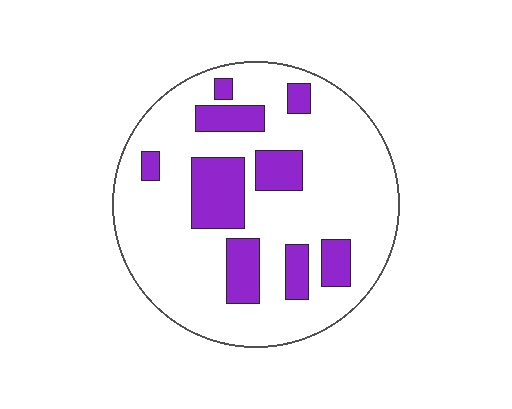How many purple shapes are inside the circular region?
9.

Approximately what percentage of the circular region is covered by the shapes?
Approximately 20%.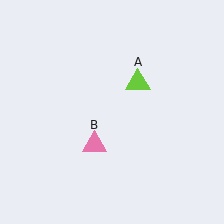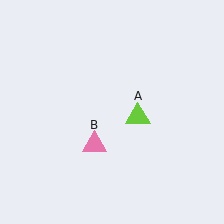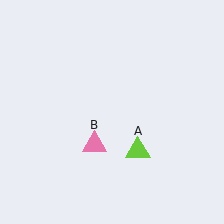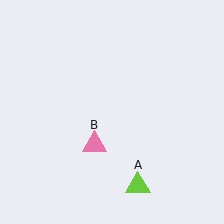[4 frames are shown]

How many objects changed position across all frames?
1 object changed position: lime triangle (object A).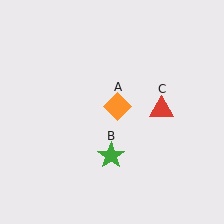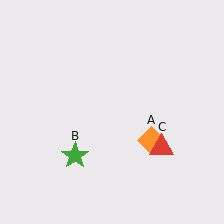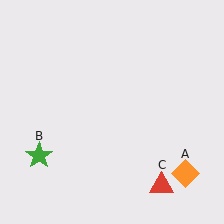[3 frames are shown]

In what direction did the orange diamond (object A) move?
The orange diamond (object A) moved down and to the right.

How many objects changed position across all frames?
3 objects changed position: orange diamond (object A), green star (object B), red triangle (object C).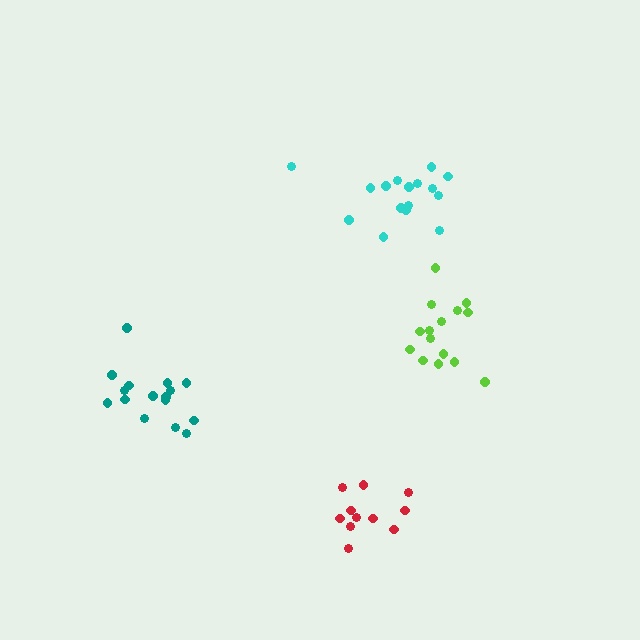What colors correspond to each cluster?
The clusters are colored: teal, red, cyan, lime.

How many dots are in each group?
Group 1: 16 dots, Group 2: 11 dots, Group 3: 16 dots, Group 4: 15 dots (58 total).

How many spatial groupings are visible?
There are 4 spatial groupings.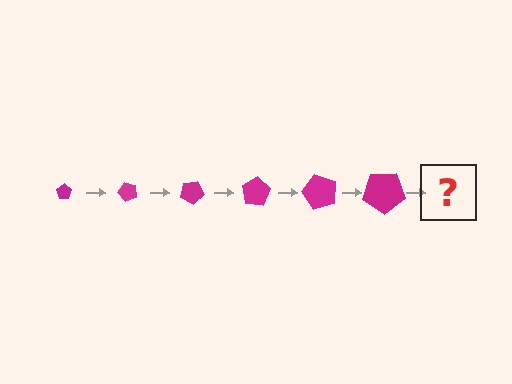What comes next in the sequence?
The next element should be a pentagon, larger than the previous one and rotated 300 degrees from the start.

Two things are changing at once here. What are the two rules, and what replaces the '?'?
The two rules are that the pentagon grows larger each step and it rotates 50 degrees each step. The '?' should be a pentagon, larger than the previous one and rotated 300 degrees from the start.